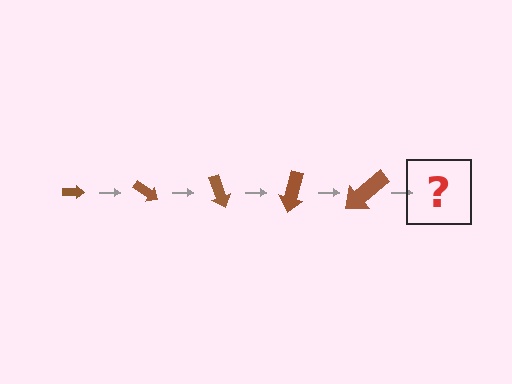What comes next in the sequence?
The next element should be an arrow, larger than the previous one and rotated 175 degrees from the start.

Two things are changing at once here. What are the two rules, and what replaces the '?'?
The two rules are that the arrow grows larger each step and it rotates 35 degrees each step. The '?' should be an arrow, larger than the previous one and rotated 175 degrees from the start.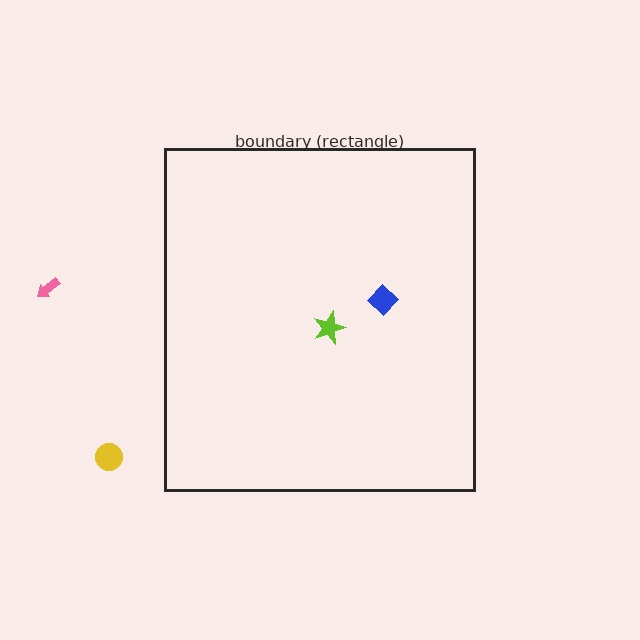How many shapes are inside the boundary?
2 inside, 2 outside.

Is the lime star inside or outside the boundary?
Inside.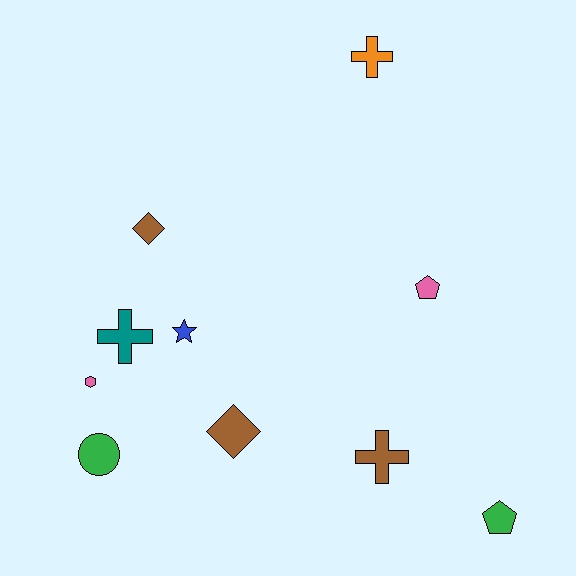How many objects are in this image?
There are 10 objects.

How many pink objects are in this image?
There are 2 pink objects.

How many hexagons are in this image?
There is 1 hexagon.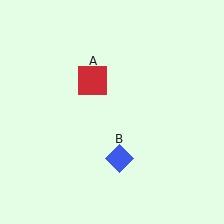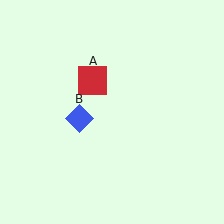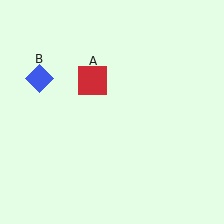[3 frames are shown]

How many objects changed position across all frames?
1 object changed position: blue diamond (object B).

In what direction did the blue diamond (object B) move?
The blue diamond (object B) moved up and to the left.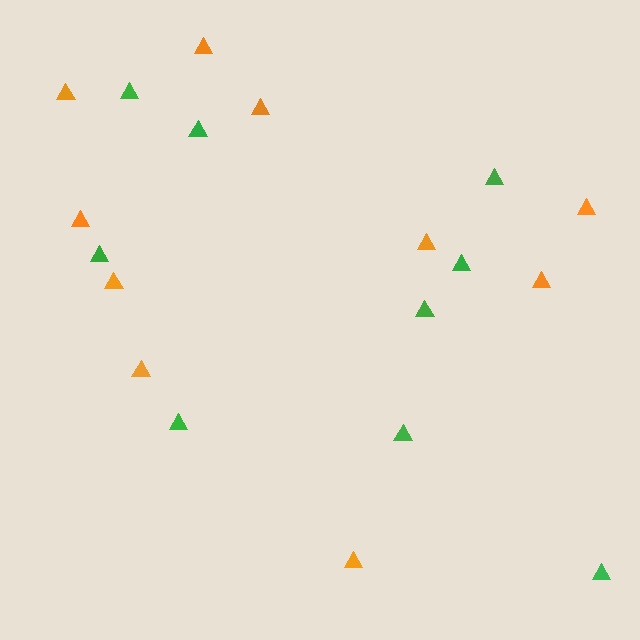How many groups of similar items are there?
There are 2 groups: one group of orange triangles (10) and one group of green triangles (9).